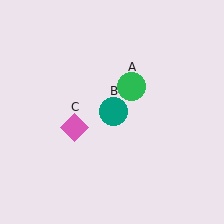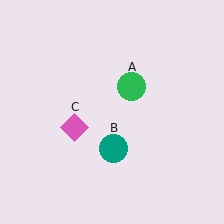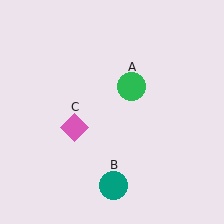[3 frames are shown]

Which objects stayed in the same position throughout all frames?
Green circle (object A) and pink diamond (object C) remained stationary.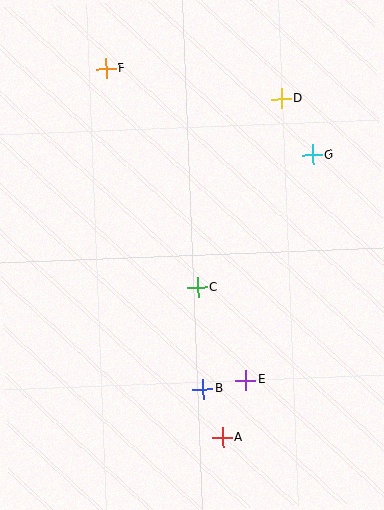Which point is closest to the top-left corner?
Point F is closest to the top-left corner.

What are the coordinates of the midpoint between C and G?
The midpoint between C and G is at (255, 221).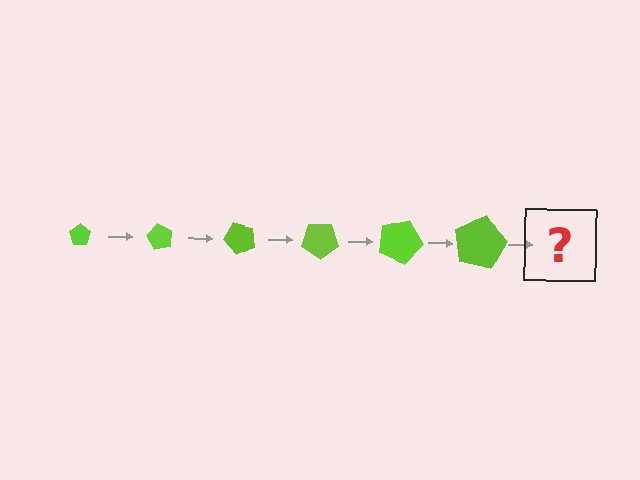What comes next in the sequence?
The next element should be a pentagon, larger than the previous one and rotated 360 degrees from the start.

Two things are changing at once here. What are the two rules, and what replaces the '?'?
The two rules are that the pentagon grows larger each step and it rotates 60 degrees each step. The '?' should be a pentagon, larger than the previous one and rotated 360 degrees from the start.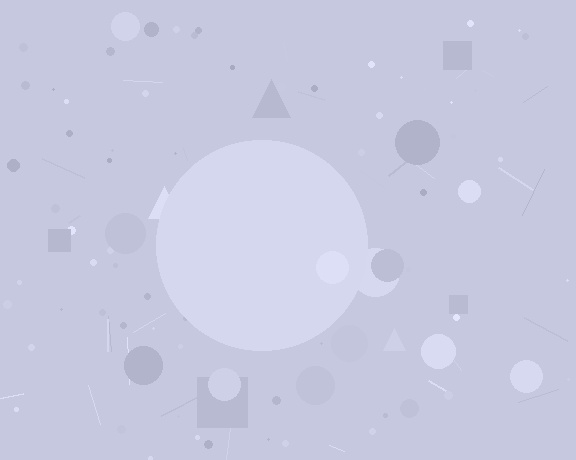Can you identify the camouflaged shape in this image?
The camouflaged shape is a circle.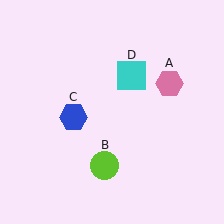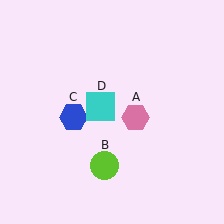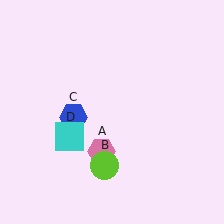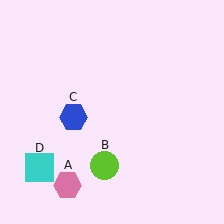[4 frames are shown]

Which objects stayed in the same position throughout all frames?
Lime circle (object B) and blue hexagon (object C) remained stationary.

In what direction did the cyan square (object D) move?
The cyan square (object D) moved down and to the left.